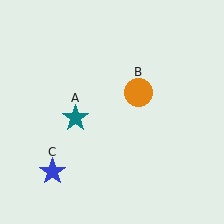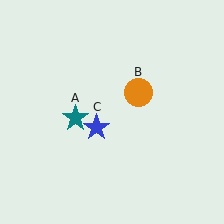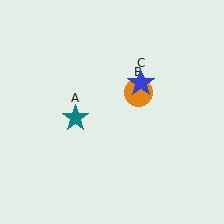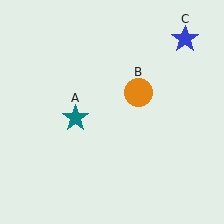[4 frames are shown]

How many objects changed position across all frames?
1 object changed position: blue star (object C).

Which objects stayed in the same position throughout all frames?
Teal star (object A) and orange circle (object B) remained stationary.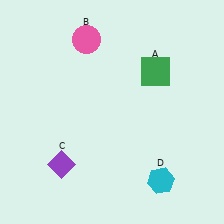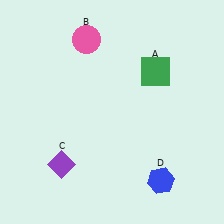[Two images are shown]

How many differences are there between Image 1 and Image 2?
There is 1 difference between the two images.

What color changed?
The hexagon (D) changed from cyan in Image 1 to blue in Image 2.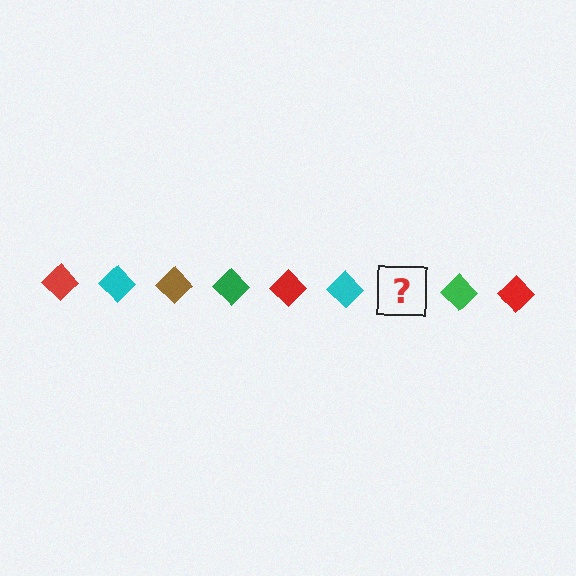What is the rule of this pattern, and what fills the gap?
The rule is that the pattern cycles through red, cyan, brown, green diamonds. The gap should be filled with a brown diamond.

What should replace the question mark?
The question mark should be replaced with a brown diamond.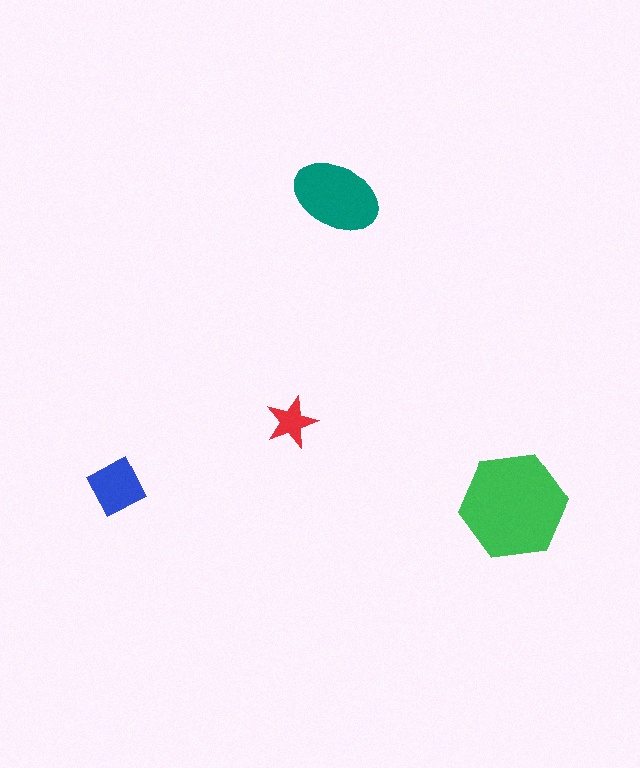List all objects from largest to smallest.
The green hexagon, the teal ellipse, the blue diamond, the red star.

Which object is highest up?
The teal ellipse is topmost.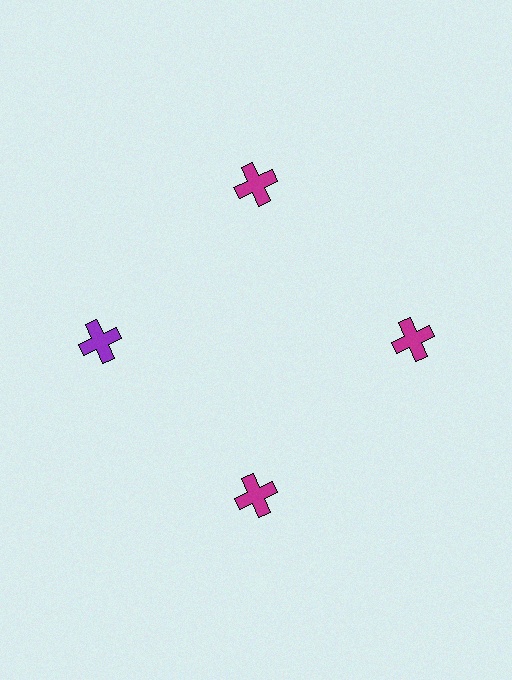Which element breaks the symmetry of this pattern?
The purple cross at roughly the 9 o'clock position breaks the symmetry. All other shapes are magenta crosses.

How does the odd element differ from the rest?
It has a different color: purple instead of magenta.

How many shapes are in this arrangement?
There are 4 shapes arranged in a ring pattern.